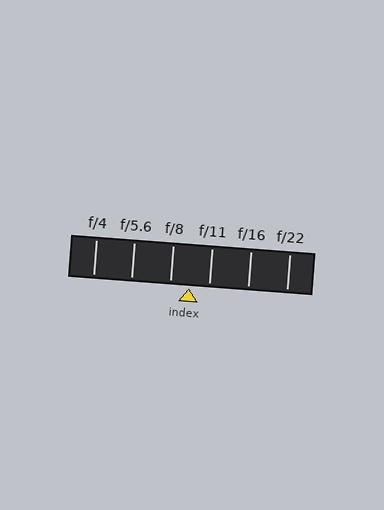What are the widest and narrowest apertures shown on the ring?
The widest aperture shown is f/4 and the narrowest is f/22.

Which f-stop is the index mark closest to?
The index mark is closest to f/8.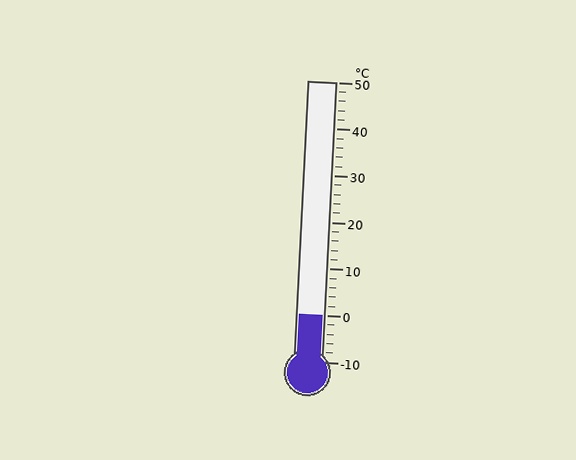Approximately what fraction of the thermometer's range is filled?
The thermometer is filled to approximately 15% of its range.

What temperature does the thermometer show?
The thermometer shows approximately 0°C.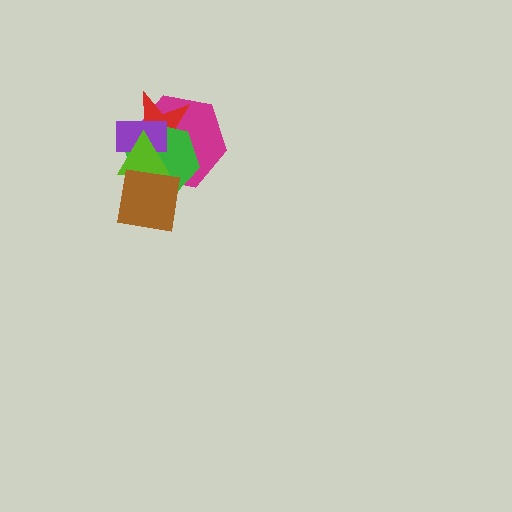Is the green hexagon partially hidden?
Yes, it is partially covered by another shape.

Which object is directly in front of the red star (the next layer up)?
The green hexagon is directly in front of the red star.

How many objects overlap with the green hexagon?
5 objects overlap with the green hexagon.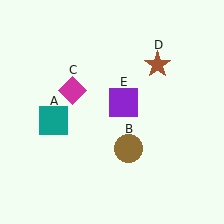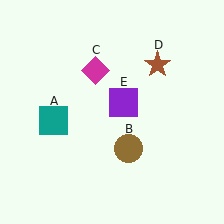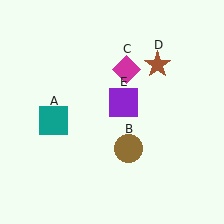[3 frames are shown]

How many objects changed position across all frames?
1 object changed position: magenta diamond (object C).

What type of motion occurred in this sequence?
The magenta diamond (object C) rotated clockwise around the center of the scene.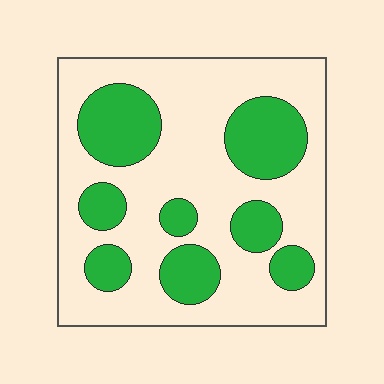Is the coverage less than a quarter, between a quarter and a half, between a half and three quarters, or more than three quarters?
Between a quarter and a half.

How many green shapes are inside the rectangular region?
8.